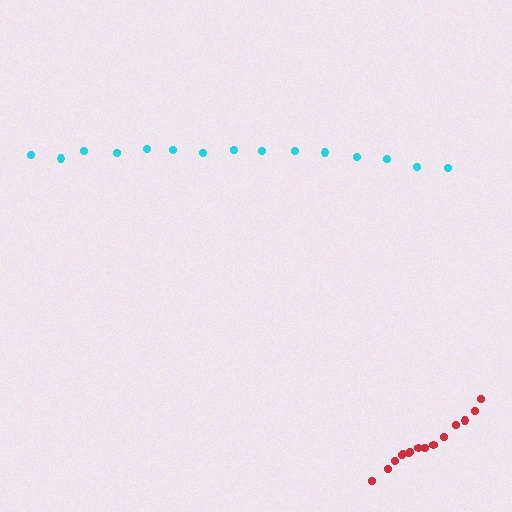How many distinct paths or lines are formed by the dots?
There are 2 distinct paths.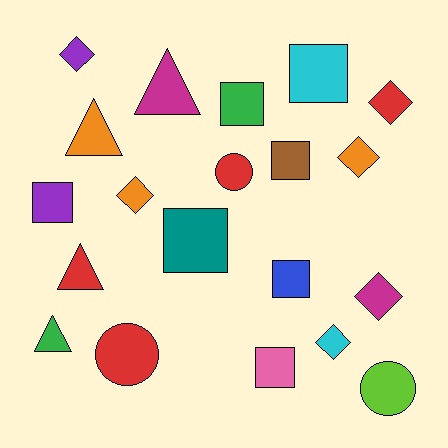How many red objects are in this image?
There are 4 red objects.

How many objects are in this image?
There are 20 objects.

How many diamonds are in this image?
There are 6 diamonds.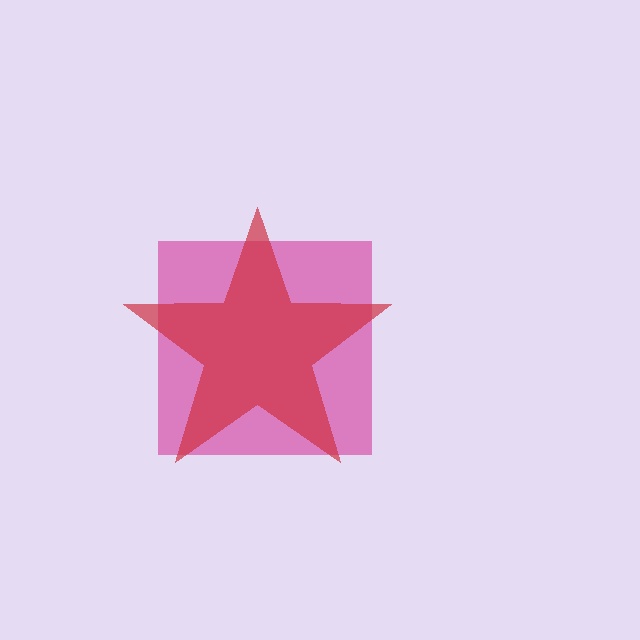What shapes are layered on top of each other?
The layered shapes are: a magenta square, a red star.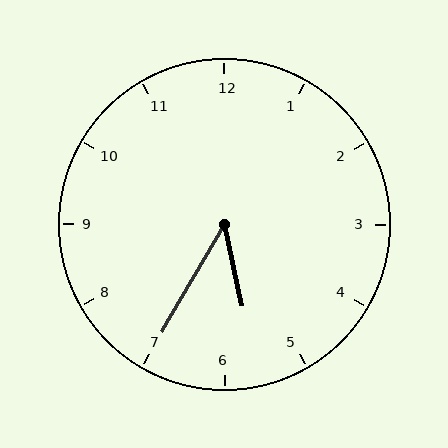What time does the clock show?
5:35.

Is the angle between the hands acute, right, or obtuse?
It is acute.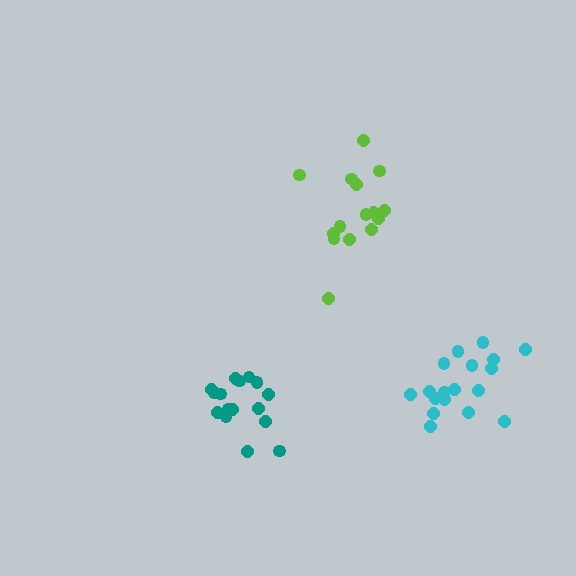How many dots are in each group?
Group 1: 16 dots, Group 2: 18 dots, Group 3: 15 dots (49 total).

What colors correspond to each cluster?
The clusters are colored: teal, cyan, lime.